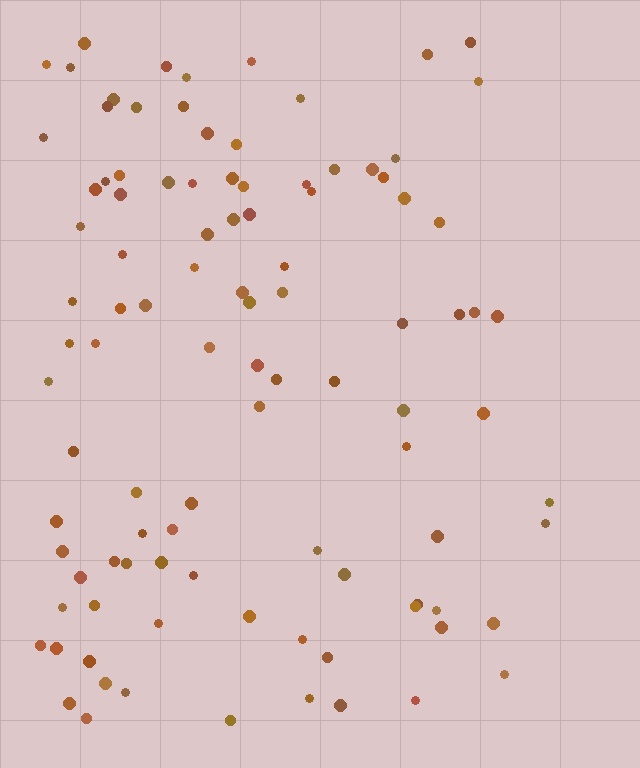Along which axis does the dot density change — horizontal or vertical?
Horizontal.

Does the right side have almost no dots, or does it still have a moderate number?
Still a moderate number, just noticeably fewer than the left.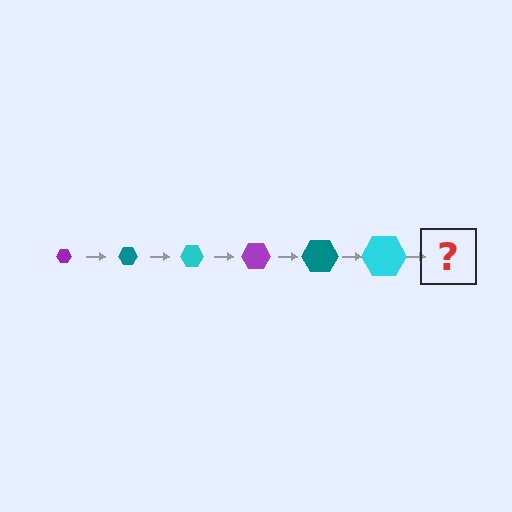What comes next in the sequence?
The next element should be a purple hexagon, larger than the previous one.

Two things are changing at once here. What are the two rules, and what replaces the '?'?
The two rules are that the hexagon grows larger each step and the color cycles through purple, teal, and cyan. The '?' should be a purple hexagon, larger than the previous one.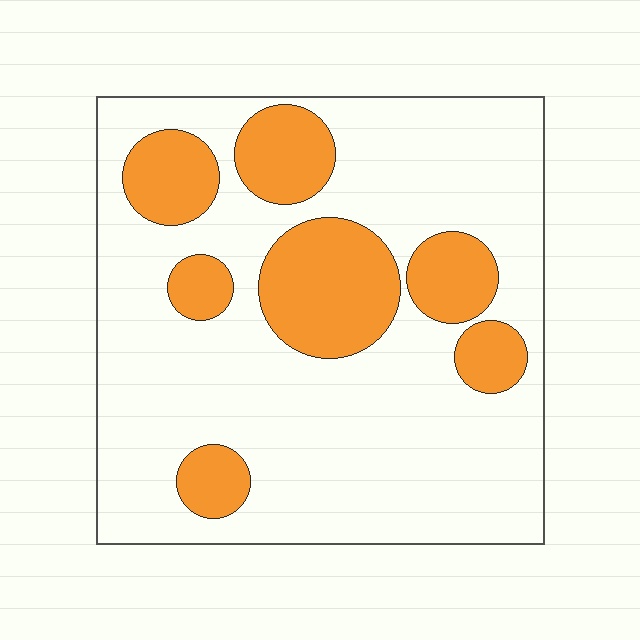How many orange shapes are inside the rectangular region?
7.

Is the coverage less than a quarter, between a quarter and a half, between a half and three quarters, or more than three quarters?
Between a quarter and a half.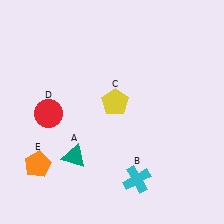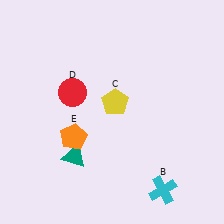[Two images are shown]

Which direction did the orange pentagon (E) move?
The orange pentagon (E) moved right.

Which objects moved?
The objects that moved are: the cyan cross (B), the red circle (D), the orange pentagon (E).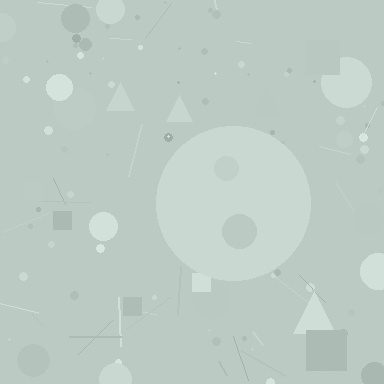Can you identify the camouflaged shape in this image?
The camouflaged shape is a circle.